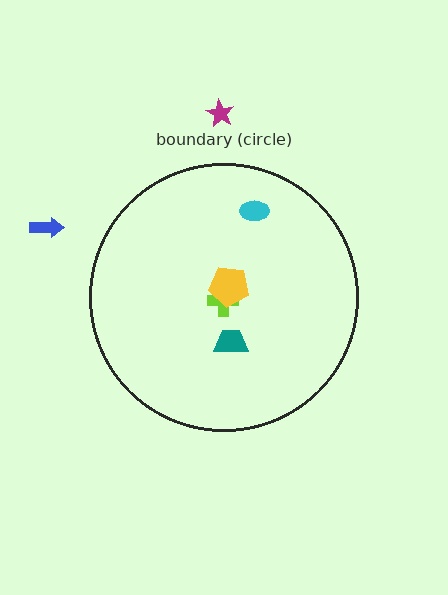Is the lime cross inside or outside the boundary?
Inside.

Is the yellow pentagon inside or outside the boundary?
Inside.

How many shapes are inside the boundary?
4 inside, 2 outside.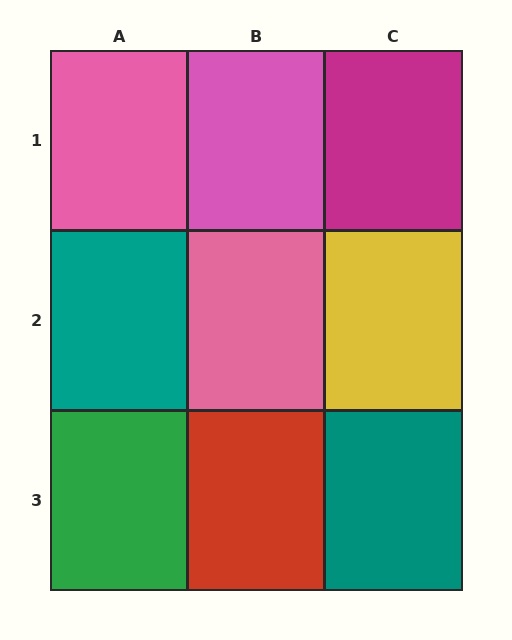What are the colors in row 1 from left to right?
Pink, pink, magenta.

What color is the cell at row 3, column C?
Teal.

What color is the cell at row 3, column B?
Red.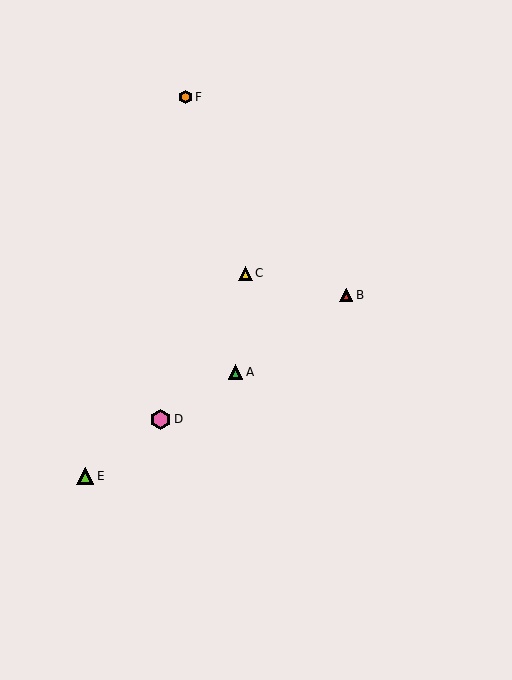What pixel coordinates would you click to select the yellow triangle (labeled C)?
Click at (245, 273) to select the yellow triangle C.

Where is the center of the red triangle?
The center of the red triangle is at (346, 295).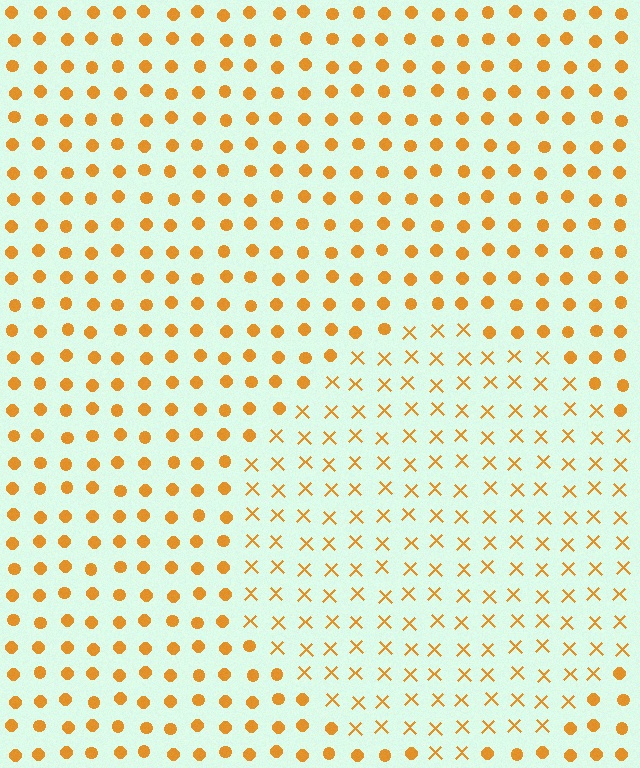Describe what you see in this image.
The image is filled with small orange elements arranged in a uniform grid. A circle-shaped region contains X marks, while the surrounding area contains circles. The boundary is defined purely by the change in element shape.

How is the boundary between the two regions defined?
The boundary is defined by a change in element shape: X marks inside vs. circles outside. All elements share the same color and spacing.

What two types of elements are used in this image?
The image uses X marks inside the circle region and circles outside it.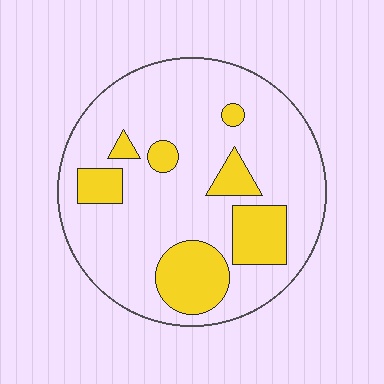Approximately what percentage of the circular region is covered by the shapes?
Approximately 20%.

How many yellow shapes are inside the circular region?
7.